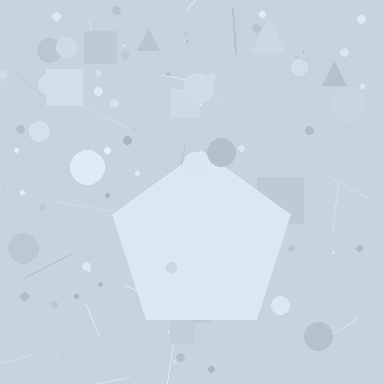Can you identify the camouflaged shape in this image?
The camouflaged shape is a pentagon.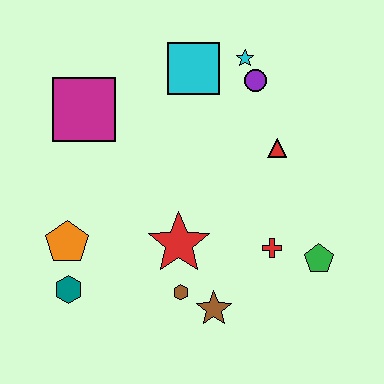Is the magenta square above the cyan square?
No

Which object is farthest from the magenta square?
The green pentagon is farthest from the magenta square.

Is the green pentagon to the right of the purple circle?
Yes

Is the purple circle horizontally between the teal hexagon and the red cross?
Yes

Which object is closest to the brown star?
The brown hexagon is closest to the brown star.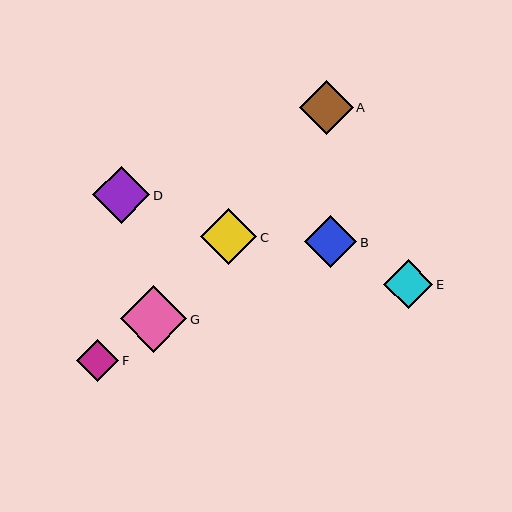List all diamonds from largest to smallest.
From largest to smallest: G, D, C, A, B, E, F.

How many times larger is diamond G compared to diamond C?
Diamond G is approximately 1.2 times the size of diamond C.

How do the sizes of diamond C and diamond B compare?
Diamond C and diamond B are approximately the same size.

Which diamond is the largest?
Diamond G is the largest with a size of approximately 67 pixels.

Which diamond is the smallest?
Diamond F is the smallest with a size of approximately 42 pixels.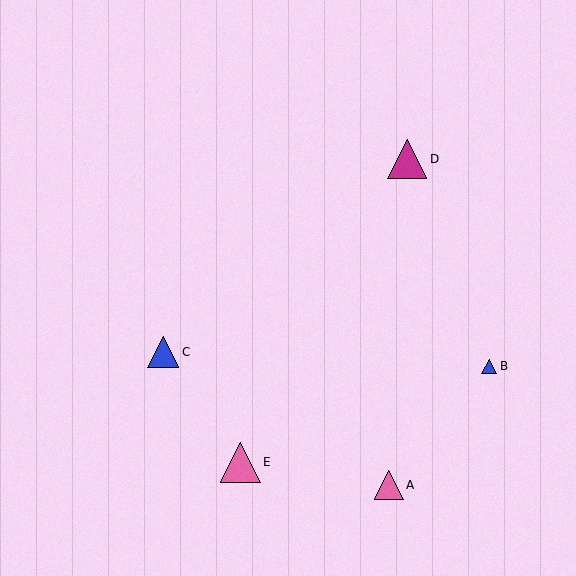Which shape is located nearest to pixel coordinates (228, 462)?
The pink triangle (labeled E) at (240, 462) is nearest to that location.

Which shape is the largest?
The pink triangle (labeled E) is the largest.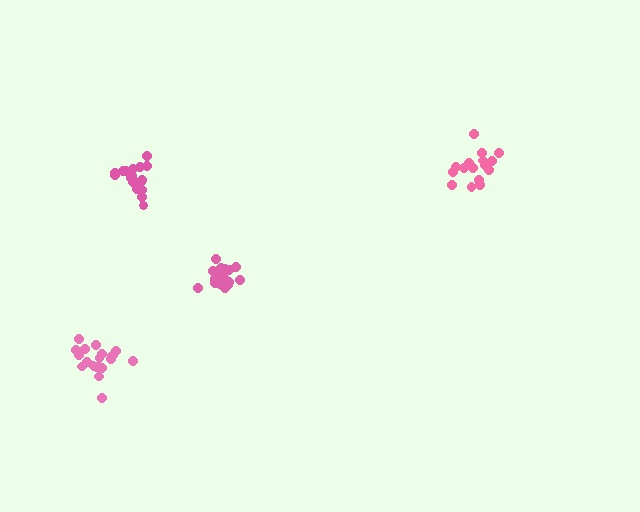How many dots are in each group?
Group 1: 18 dots, Group 2: 16 dots, Group 3: 18 dots, Group 4: 19 dots (71 total).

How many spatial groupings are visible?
There are 4 spatial groupings.